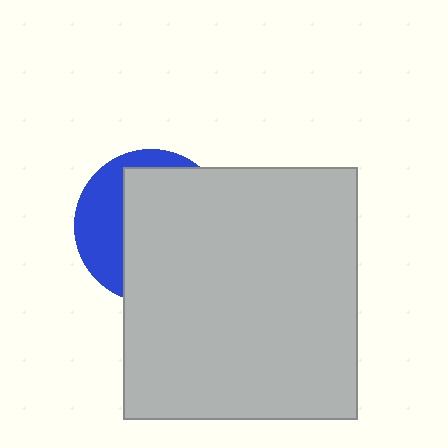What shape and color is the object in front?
The object in front is a light gray rectangle.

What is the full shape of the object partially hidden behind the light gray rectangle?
The partially hidden object is a blue circle.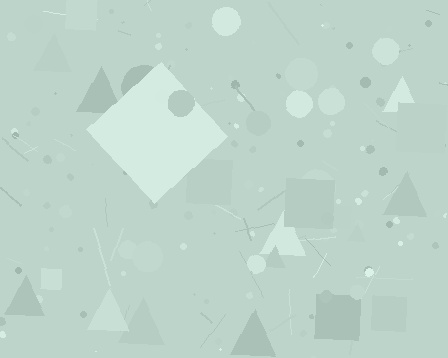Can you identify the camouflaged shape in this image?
The camouflaged shape is a diamond.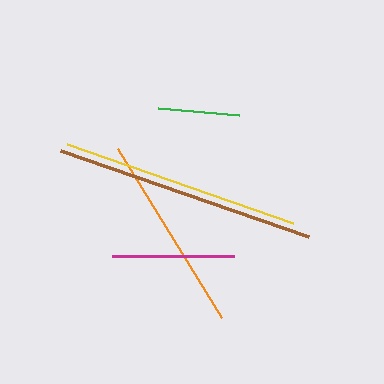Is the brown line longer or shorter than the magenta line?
The brown line is longer than the magenta line.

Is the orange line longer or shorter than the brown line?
The brown line is longer than the orange line.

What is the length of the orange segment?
The orange segment is approximately 198 pixels long.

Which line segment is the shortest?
The green line is the shortest at approximately 81 pixels.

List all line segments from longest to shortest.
From longest to shortest: brown, yellow, orange, magenta, green.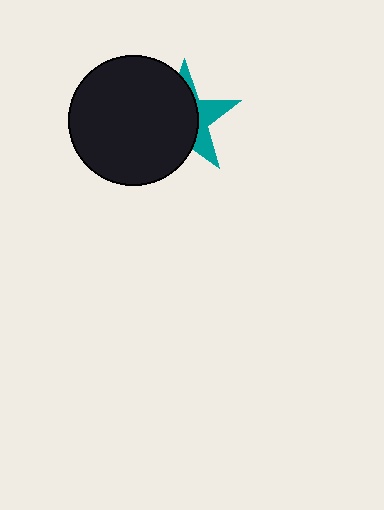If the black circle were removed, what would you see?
You would see the complete teal star.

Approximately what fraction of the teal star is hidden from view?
Roughly 66% of the teal star is hidden behind the black circle.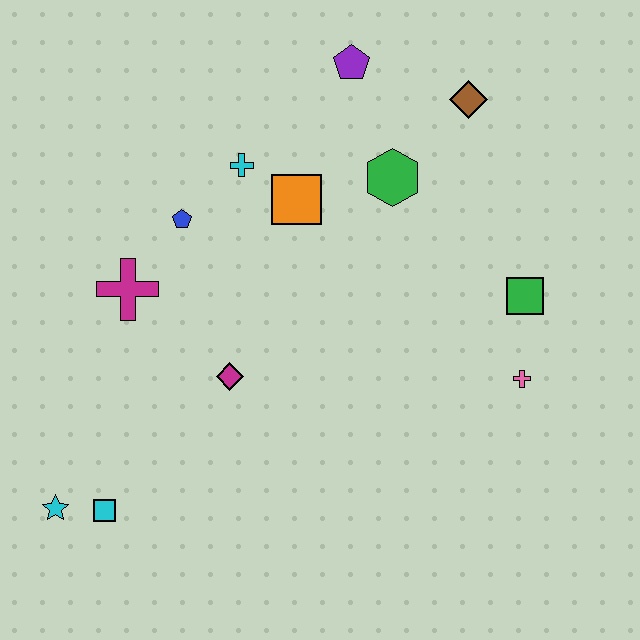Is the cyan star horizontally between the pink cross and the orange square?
No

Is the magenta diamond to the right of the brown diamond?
No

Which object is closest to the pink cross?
The green square is closest to the pink cross.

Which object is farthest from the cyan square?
The brown diamond is farthest from the cyan square.